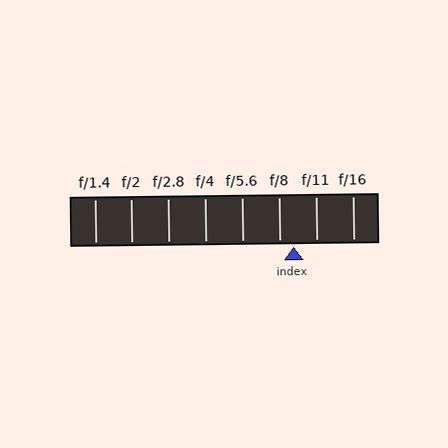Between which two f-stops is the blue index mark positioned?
The index mark is between f/8 and f/11.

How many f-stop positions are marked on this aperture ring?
There are 8 f-stop positions marked.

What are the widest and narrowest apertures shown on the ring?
The widest aperture shown is f/1.4 and the narrowest is f/16.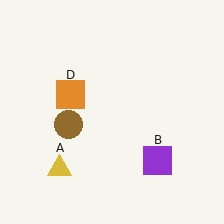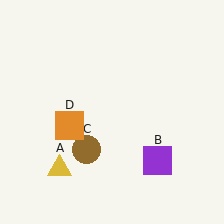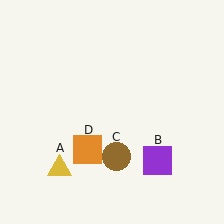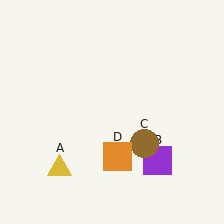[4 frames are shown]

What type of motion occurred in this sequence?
The brown circle (object C), orange square (object D) rotated counterclockwise around the center of the scene.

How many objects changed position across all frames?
2 objects changed position: brown circle (object C), orange square (object D).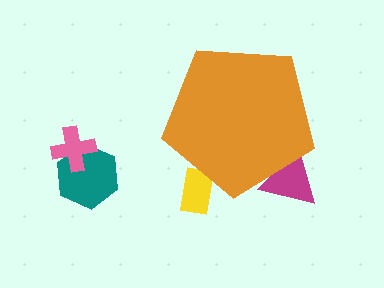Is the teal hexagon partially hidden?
No, the teal hexagon is fully visible.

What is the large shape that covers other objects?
An orange pentagon.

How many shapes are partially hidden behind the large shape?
2 shapes are partially hidden.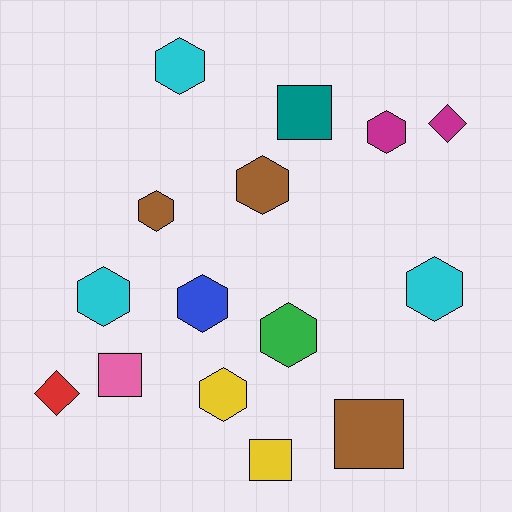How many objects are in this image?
There are 15 objects.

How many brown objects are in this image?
There are 3 brown objects.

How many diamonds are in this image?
There are 2 diamonds.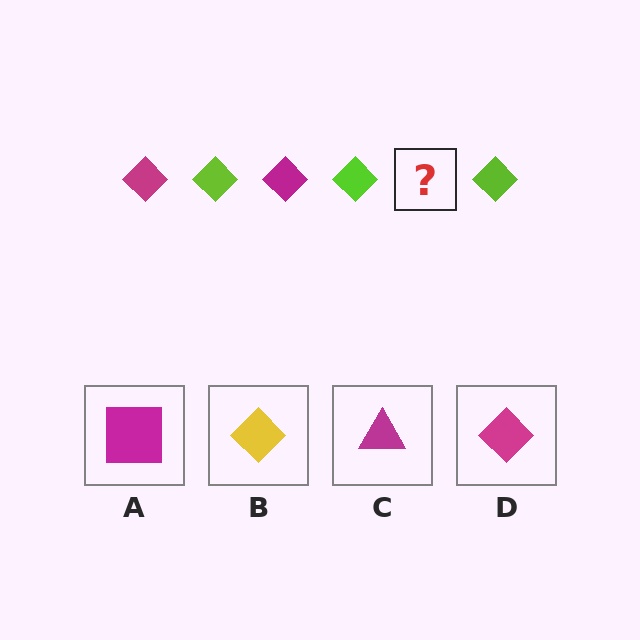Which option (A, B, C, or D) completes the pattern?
D.